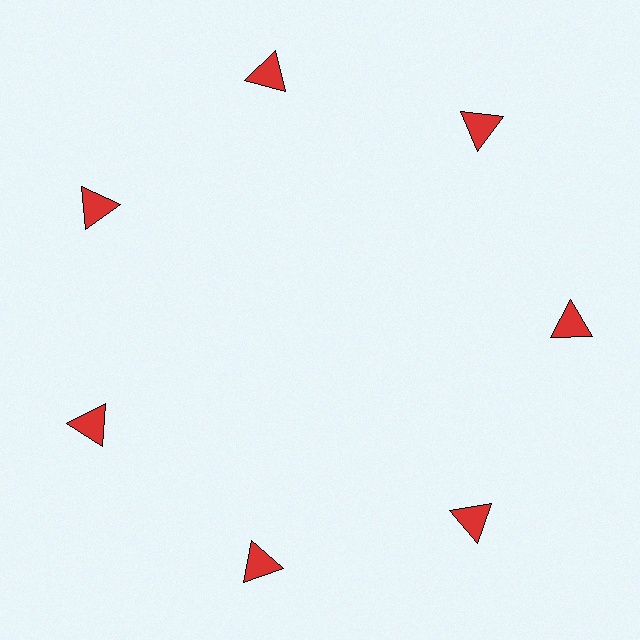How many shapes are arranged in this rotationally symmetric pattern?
There are 7 shapes, arranged in 7 groups of 1.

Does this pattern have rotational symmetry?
Yes, this pattern has 7-fold rotational symmetry. It looks the same after rotating 51 degrees around the center.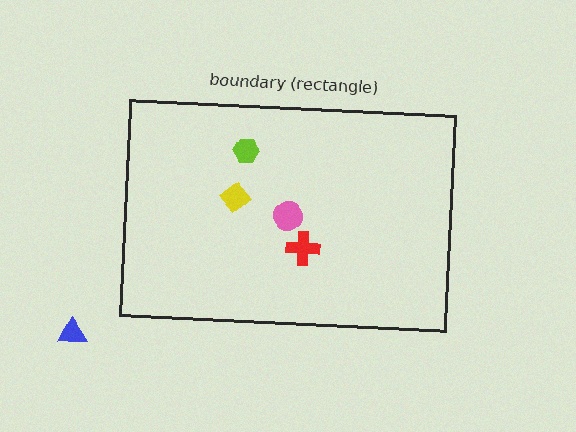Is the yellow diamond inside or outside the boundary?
Inside.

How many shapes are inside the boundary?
4 inside, 1 outside.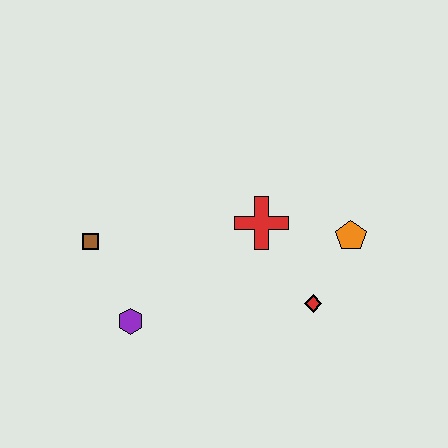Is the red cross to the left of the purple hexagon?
No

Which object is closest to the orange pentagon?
The red diamond is closest to the orange pentagon.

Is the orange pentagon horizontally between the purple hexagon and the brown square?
No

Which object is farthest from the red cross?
The brown square is farthest from the red cross.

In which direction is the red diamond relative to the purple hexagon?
The red diamond is to the right of the purple hexagon.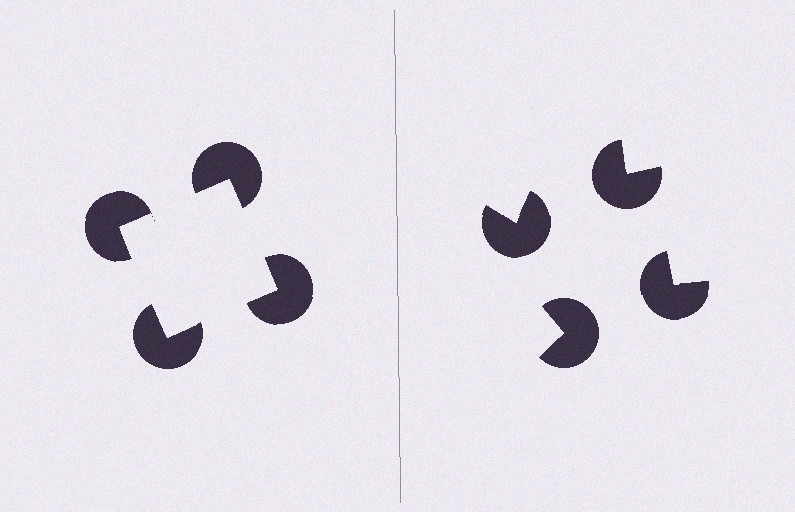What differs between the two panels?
The pac-man discs are positioned identically on both sides; only the wedge orientations differ. On the left they align to a square; on the right they are misaligned.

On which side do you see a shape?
An illusory square appears on the left side. On the right side the wedge cuts are rotated, so no coherent shape forms.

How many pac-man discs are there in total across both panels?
8 — 4 on each side.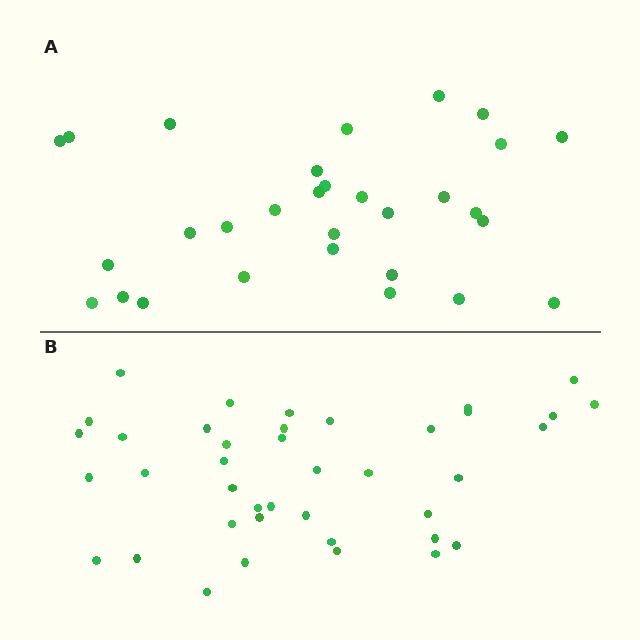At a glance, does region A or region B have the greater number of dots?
Region B (the bottom region) has more dots.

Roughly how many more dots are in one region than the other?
Region B has roughly 10 or so more dots than region A.